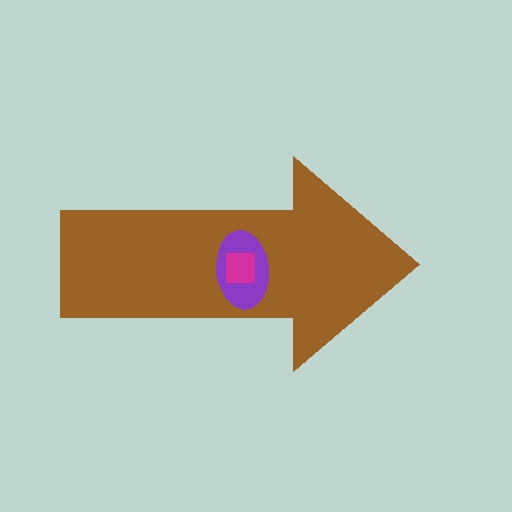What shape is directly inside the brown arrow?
The purple ellipse.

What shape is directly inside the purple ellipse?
The magenta square.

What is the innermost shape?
The magenta square.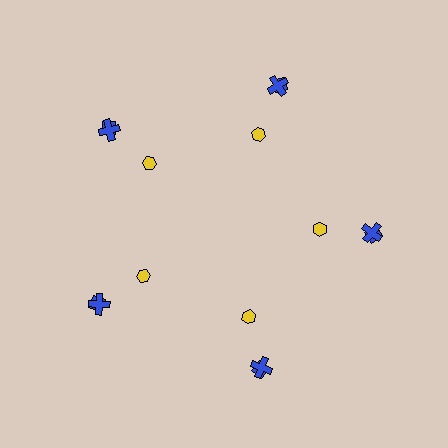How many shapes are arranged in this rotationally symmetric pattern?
There are 15 shapes, arranged in 5 groups of 3.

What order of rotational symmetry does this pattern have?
This pattern has 5-fold rotational symmetry.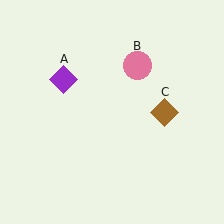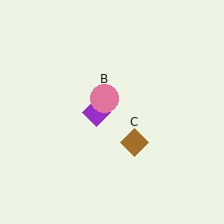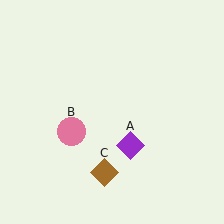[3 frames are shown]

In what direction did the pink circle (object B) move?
The pink circle (object B) moved down and to the left.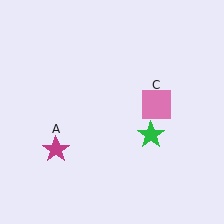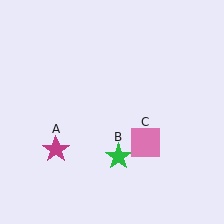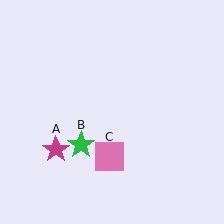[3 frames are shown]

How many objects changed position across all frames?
2 objects changed position: green star (object B), pink square (object C).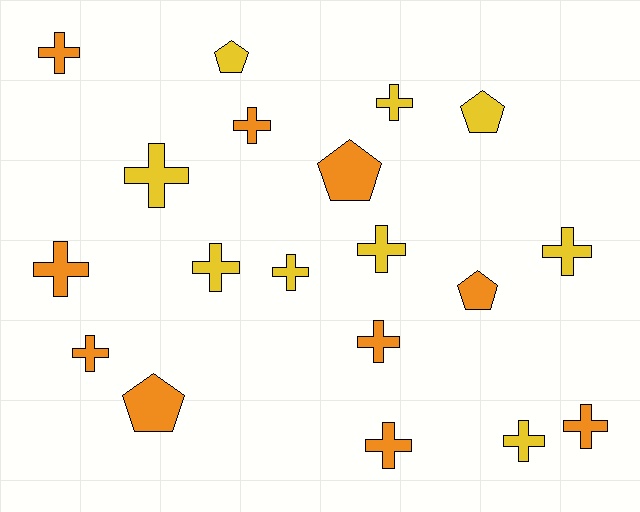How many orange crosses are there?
There are 7 orange crosses.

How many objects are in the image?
There are 19 objects.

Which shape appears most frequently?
Cross, with 14 objects.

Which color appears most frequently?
Orange, with 10 objects.